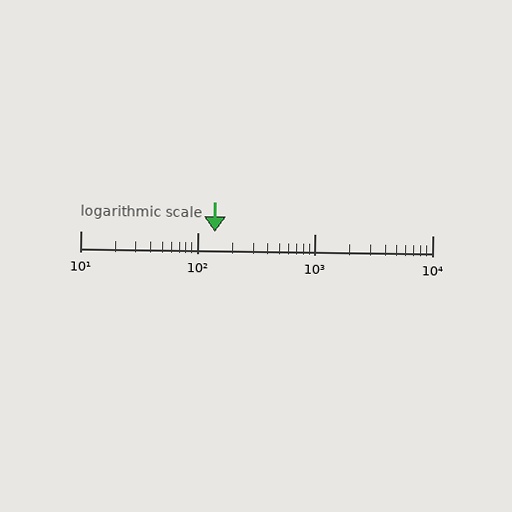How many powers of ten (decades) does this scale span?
The scale spans 3 decades, from 10 to 10000.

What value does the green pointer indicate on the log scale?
The pointer indicates approximately 140.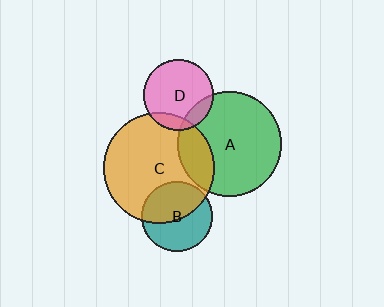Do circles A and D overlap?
Yes.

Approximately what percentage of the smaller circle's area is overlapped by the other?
Approximately 15%.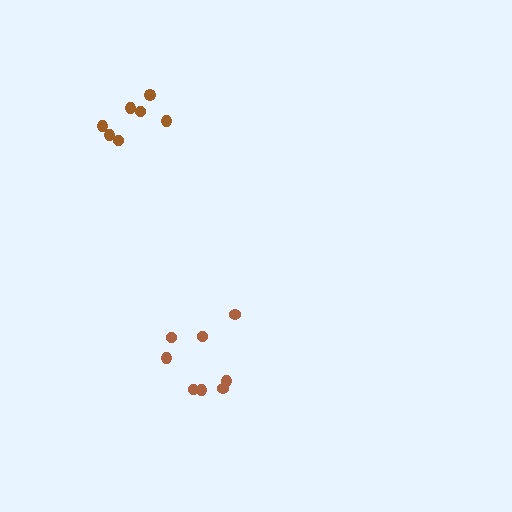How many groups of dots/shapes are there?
There are 2 groups.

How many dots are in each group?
Group 1: 8 dots, Group 2: 7 dots (15 total).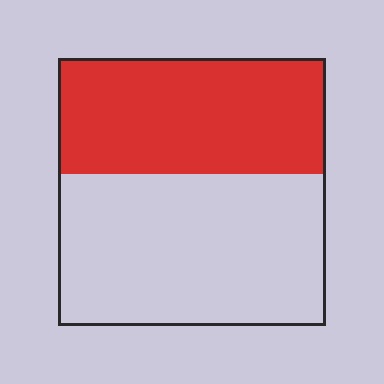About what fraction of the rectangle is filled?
About two fifths (2/5).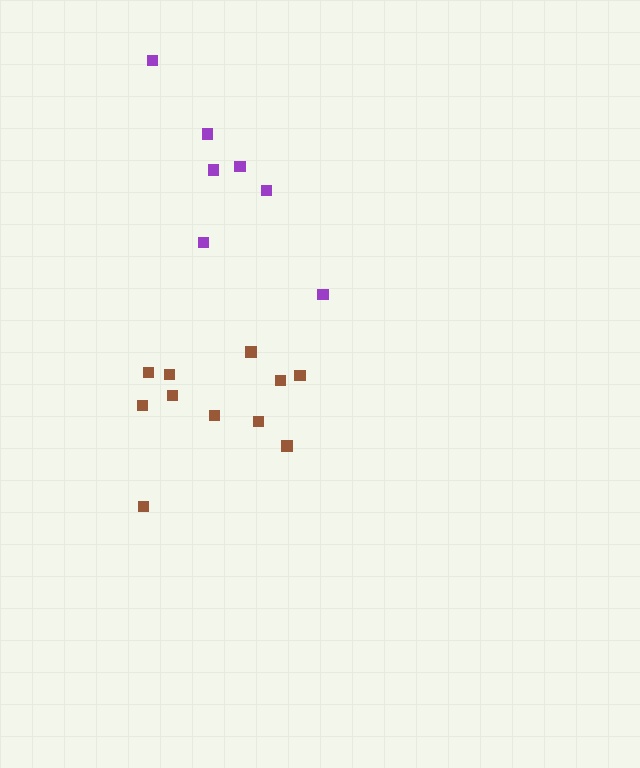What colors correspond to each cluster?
The clusters are colored: brown, purple.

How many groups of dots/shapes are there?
There are 2 groups.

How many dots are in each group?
Group 1: 11 dots, Group 2: 7 dots (18 total).